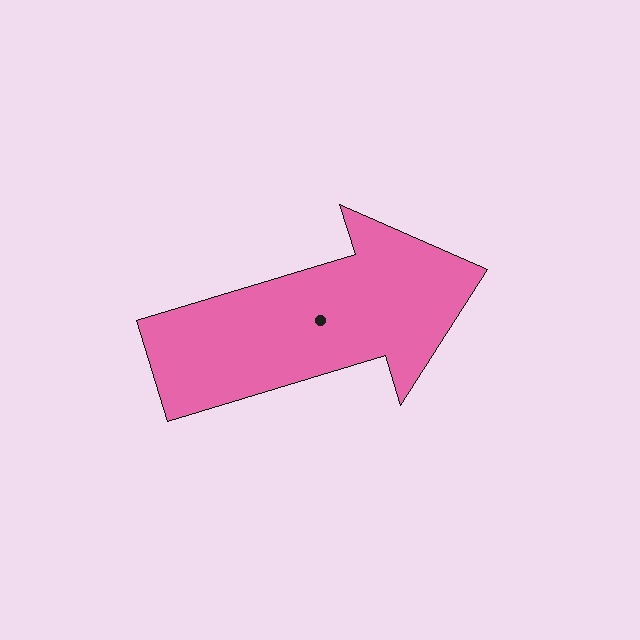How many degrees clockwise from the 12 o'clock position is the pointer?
Approximately 73 degrees.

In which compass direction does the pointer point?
East.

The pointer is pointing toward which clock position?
Roughly 2 o'clock.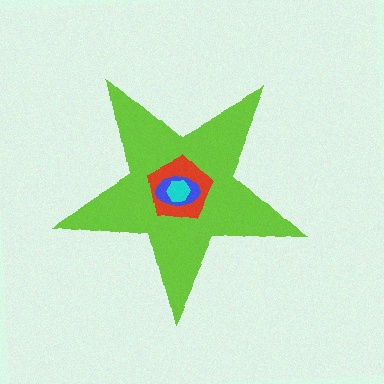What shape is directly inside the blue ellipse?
The cyan hexagon.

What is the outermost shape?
The lime star.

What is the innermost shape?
The cyan hexagon.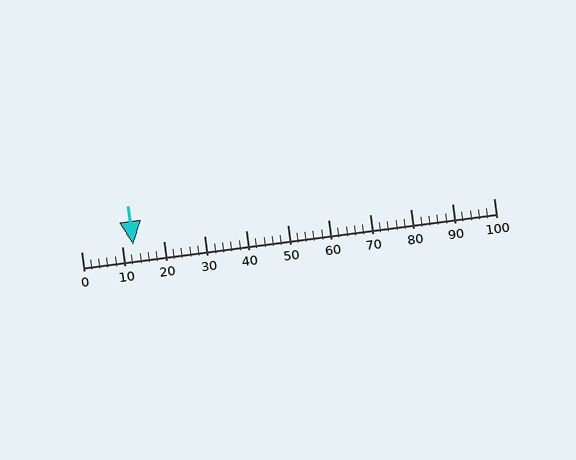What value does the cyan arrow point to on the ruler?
The cyan arrow points to approximately 13.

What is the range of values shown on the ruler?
The ruler shows values from 0 to 100.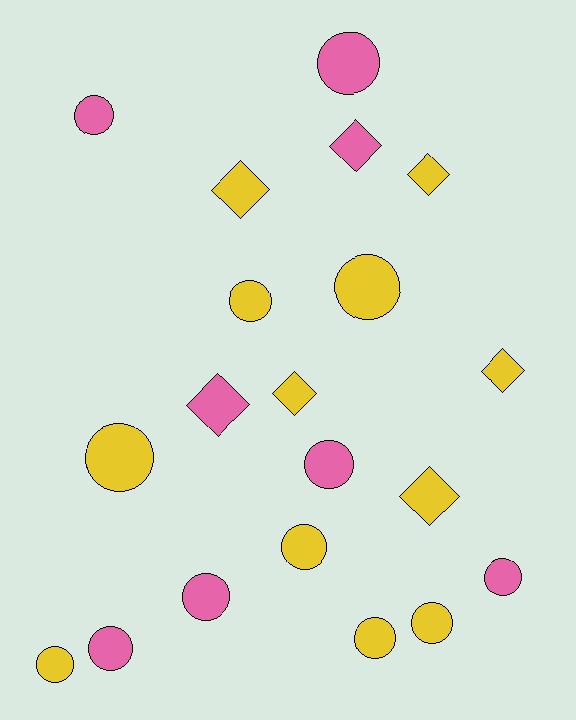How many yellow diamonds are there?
There are 5 yellow diamonds.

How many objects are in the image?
There are 20 objects.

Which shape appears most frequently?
Circle, with 13 objects.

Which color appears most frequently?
Yellow, with 12 objects.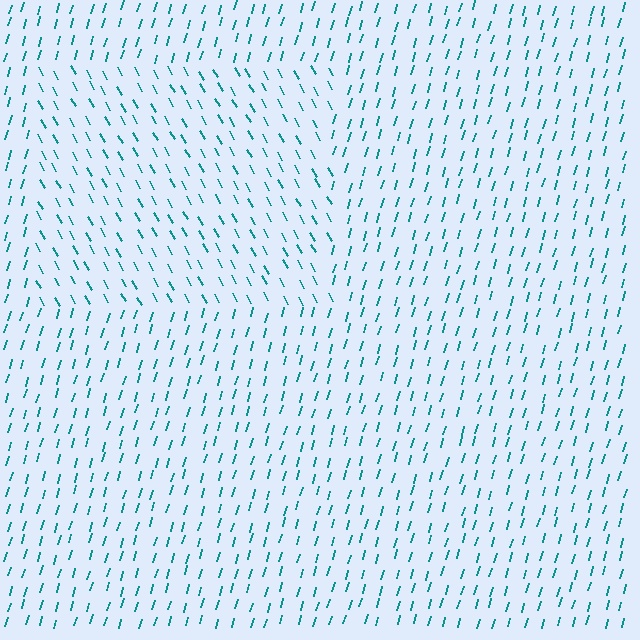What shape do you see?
I see a rectangle.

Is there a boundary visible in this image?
Yes, there is a texture boundary formed by a change in line orientation.